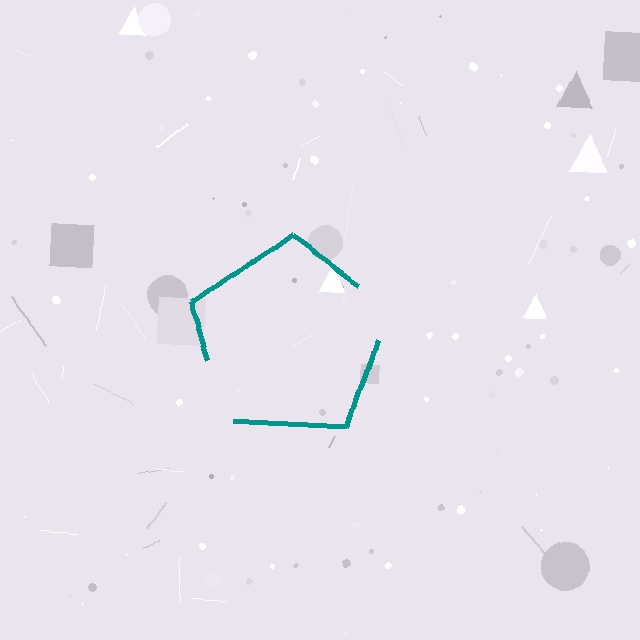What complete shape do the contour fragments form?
The contour fragments form a pentagon.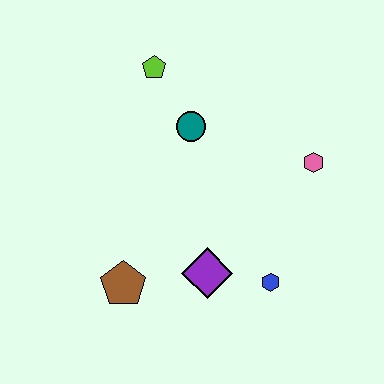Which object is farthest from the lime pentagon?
The blue hexagon is farthest from the lime pentagon.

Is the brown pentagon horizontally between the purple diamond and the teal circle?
No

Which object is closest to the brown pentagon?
The purple diamond is closest to the brown pentagon.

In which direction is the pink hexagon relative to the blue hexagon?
The pink hexagon is above the blue hexagon.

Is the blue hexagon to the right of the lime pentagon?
Yes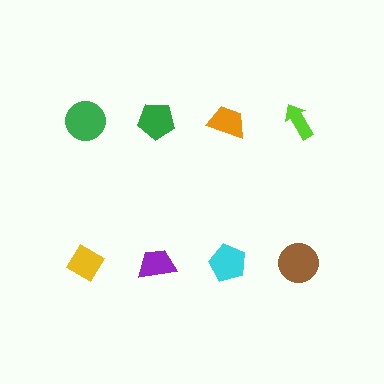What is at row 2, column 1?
A yellow diamond.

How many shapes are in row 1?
4 shapes.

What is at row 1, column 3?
An orange trapezoid.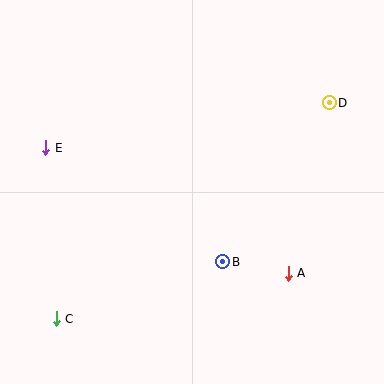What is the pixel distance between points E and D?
The distance between E and D is 287 pixels.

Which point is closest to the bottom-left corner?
Point C is closest to the bottom-left corner.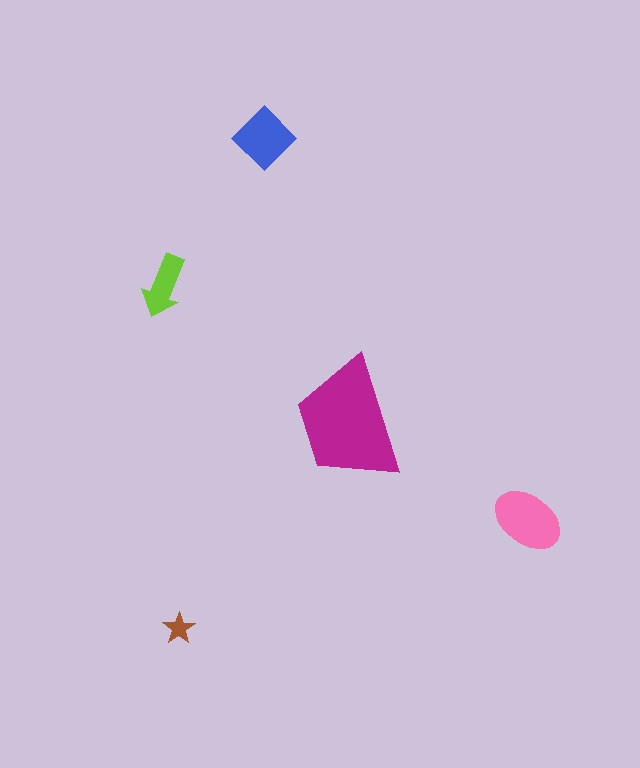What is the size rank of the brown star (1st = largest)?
5th.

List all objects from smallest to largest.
The brown star, the lime arrow, the blue diamond, the pink ellipse, the magenta trapezoid.